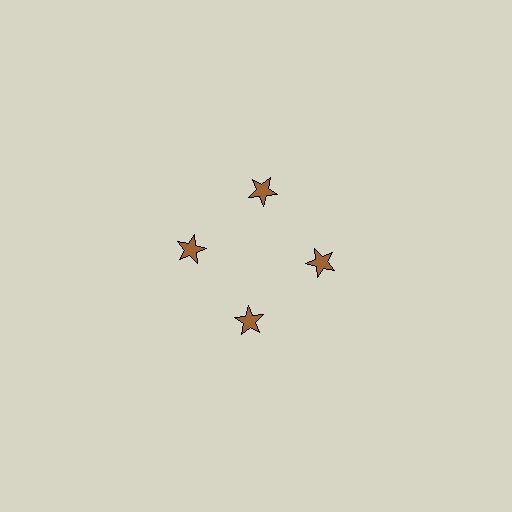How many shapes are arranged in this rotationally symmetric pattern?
There are 4 shapes, arranged in 4 groups of 1.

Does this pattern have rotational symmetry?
Yes, this pattern has 4-fold rotational symmetry. It looks the same after rotating 90 degrees around the center.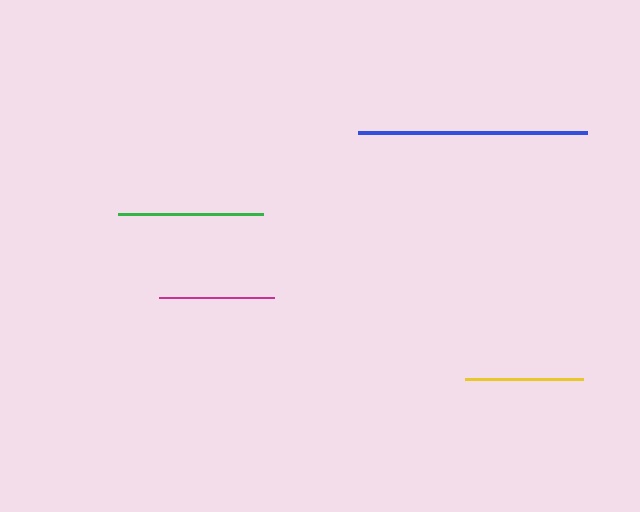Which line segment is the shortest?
The magenta line is the shortest at approximately 115 pixels.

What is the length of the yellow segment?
The yellow segment is approximately 119 pixels long.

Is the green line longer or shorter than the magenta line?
The green line is longer than the magenta line.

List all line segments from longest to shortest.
From longest to shortest: blue, green, yellow, magenta.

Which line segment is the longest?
The blue line is the longest at approximately 228 pixels.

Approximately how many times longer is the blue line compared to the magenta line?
The blue line is approximately 2.0 times the length of the magenta line.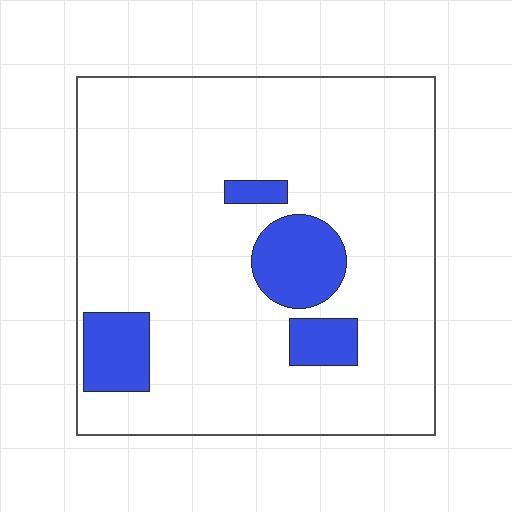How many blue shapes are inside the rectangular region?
4.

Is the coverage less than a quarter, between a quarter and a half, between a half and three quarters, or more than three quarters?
Less than a quarter.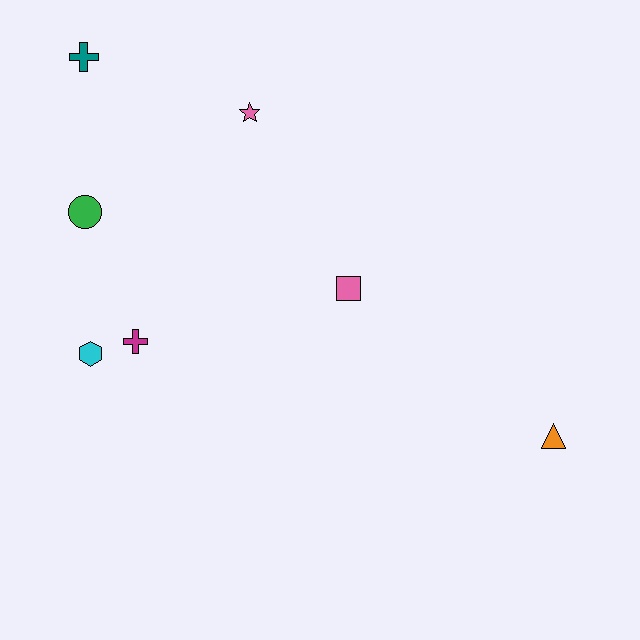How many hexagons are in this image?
There is 1 hexagon.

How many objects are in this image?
There are 7 objects.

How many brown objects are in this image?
There are no brown objects.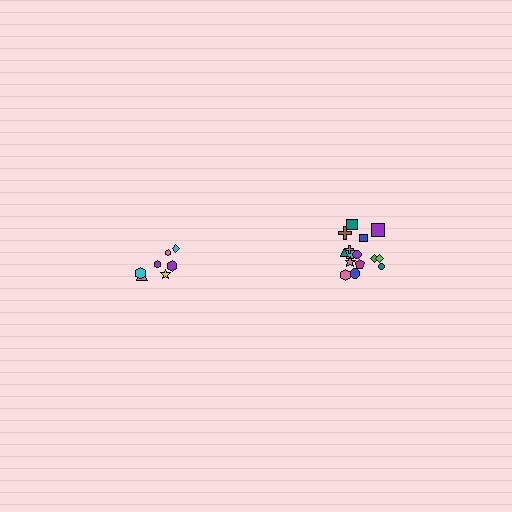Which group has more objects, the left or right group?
The right group.